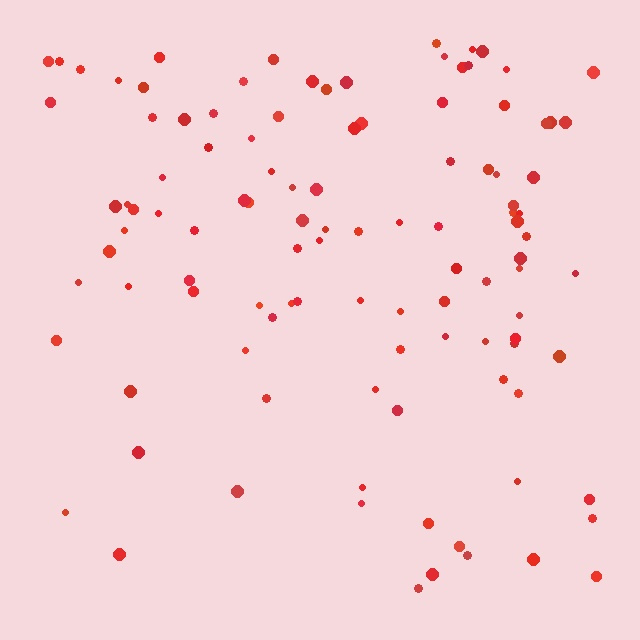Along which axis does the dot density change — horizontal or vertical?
Vertical.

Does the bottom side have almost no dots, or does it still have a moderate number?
Still a moderate number, just noticeably fewer than the top.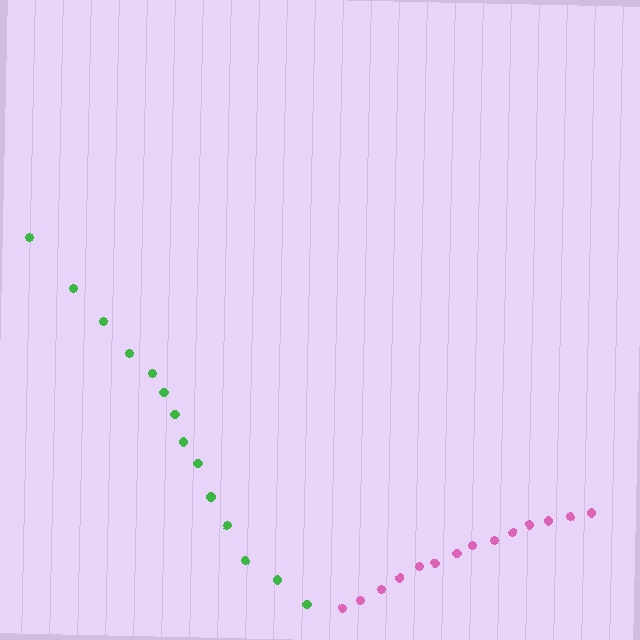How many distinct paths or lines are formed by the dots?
There are 2 distinct paths.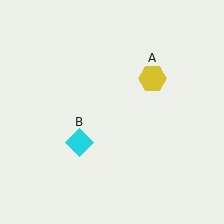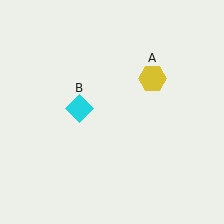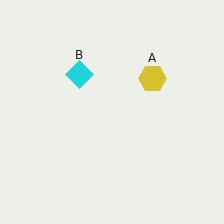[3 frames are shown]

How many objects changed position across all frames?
1 object changed position: cyan diamond (object B).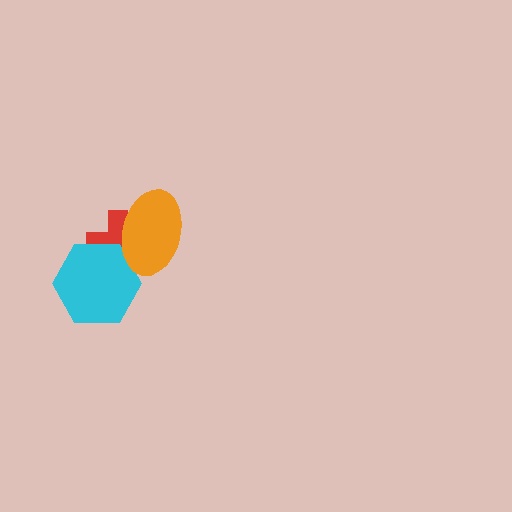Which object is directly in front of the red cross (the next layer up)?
The cyan hexagon is directly in front of the red cross.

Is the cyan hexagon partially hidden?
Yes, it is partially covered by another shape.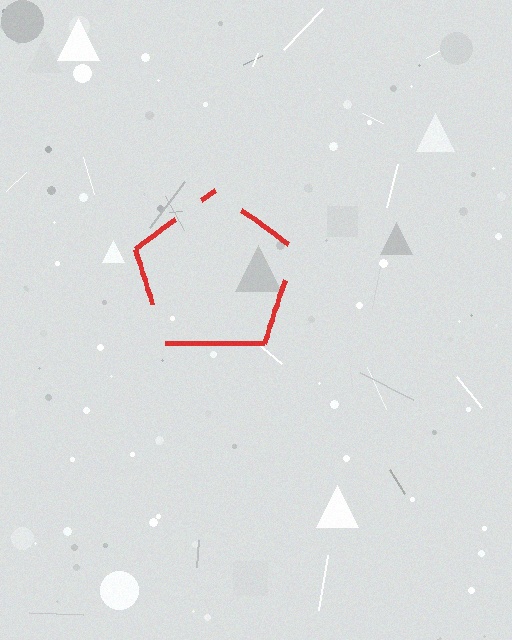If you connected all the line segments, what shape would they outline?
They would outline a pentagon.